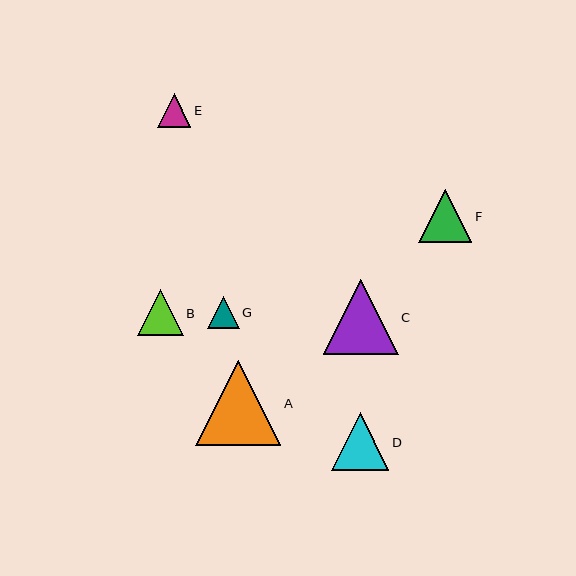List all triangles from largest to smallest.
From largest to smallest: A, C, D, F, B, E, G.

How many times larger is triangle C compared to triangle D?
Triangle C is approximately 1.3 times the size of triangle D.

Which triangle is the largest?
Triangle A is the largest with a size of approximately 85 pixels.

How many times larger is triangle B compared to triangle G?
Triangle B is approximately 1.4 times the size of triangle G.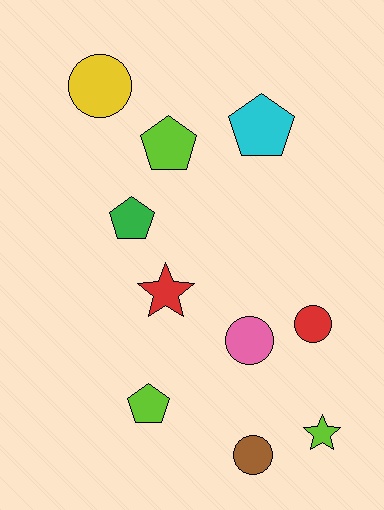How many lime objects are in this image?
There are 3 lime objects.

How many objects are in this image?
There are 10 objects.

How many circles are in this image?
There are 4 circles.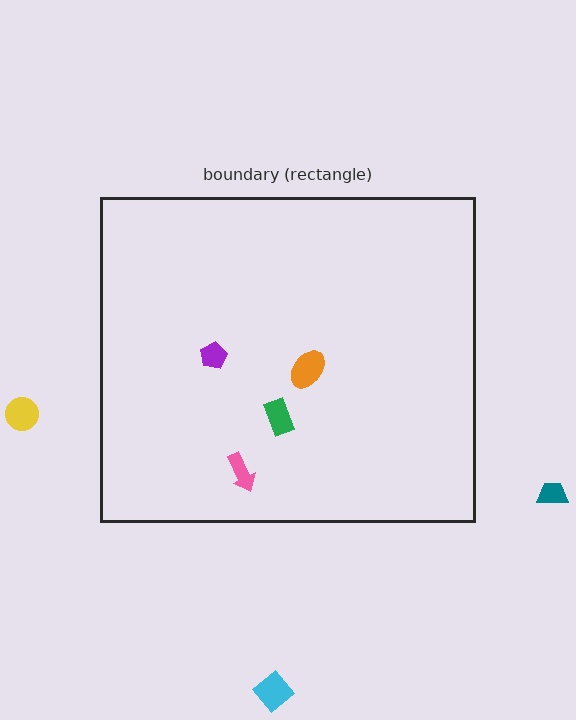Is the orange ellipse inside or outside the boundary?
Inside.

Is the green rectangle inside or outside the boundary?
Inside.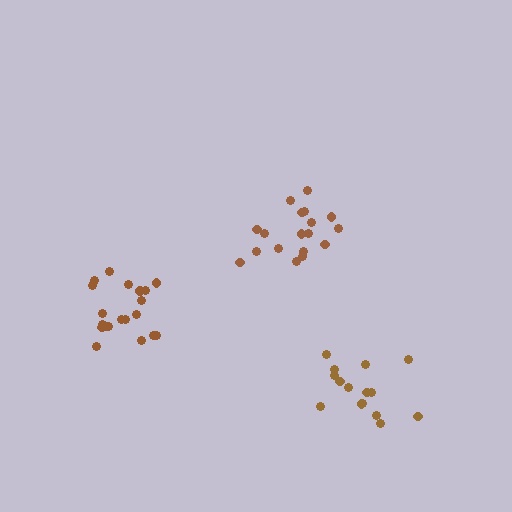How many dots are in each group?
Group 1: 18 dots, Group 2: 15 dots, Group 3: 20 dots (53 total).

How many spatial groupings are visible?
There are 3 spatial groupings.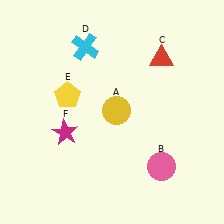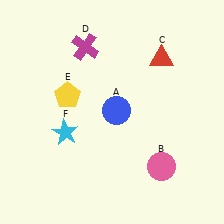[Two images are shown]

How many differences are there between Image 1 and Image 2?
There are 3 differences between the two images.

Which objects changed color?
A changed from yellow to blue. D changed from cyan to magenta. F changed from magenta to cyan.